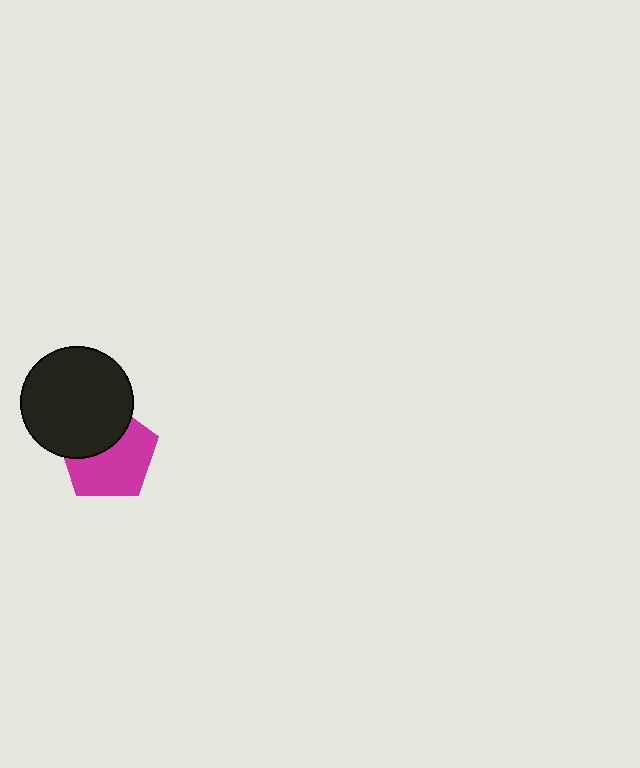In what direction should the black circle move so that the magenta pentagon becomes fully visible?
The black circle should move up. That is the shortest direction to clear the overlap and leave the magenta pentagon fully visible.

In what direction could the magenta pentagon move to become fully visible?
The magenta pentagon could move down. That would shift it out from behind the black circle entirely.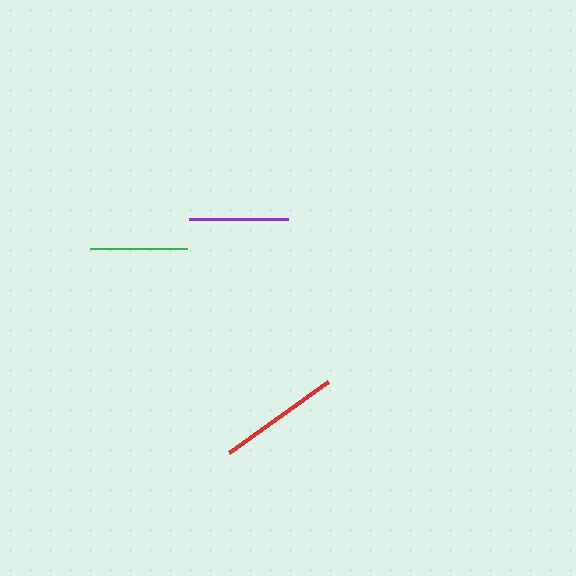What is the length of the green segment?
The green segment is approximately 97 pixels long.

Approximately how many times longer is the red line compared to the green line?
The red line is approximately 1.3 times the length of the green line.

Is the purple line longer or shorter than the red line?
The red line is longer than the purple line.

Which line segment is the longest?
The red line is the longest at approximately 122 pixels.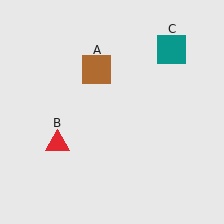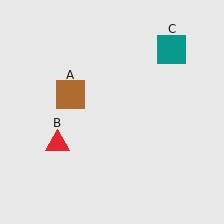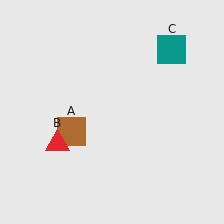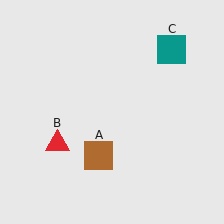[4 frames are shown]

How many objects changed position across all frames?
1 object changed position: brown square (object A).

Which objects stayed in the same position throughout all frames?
Red triangle (object B) and teal square (object C) remained stationary.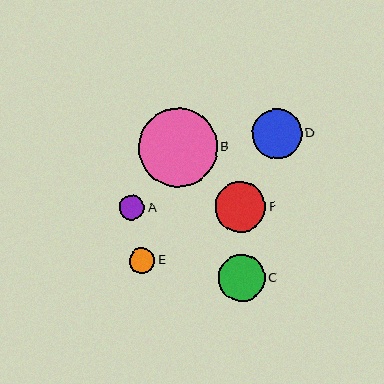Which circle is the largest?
Circle B is the largest with a size of approximately 79 pixels.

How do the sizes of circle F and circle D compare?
Circle F and circle D are approximately the same size.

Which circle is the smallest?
Circle E is the smallest with a size of approximately 25 pixels.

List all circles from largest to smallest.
From largest to smallest: B, F, D, C, A, E.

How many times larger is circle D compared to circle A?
Circle D is approximately 1.9 times the size of circle A.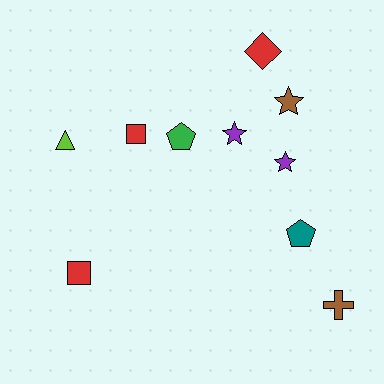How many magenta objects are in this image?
There are no magenta objects.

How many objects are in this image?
There are 10 objects.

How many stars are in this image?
There are 3 stars.